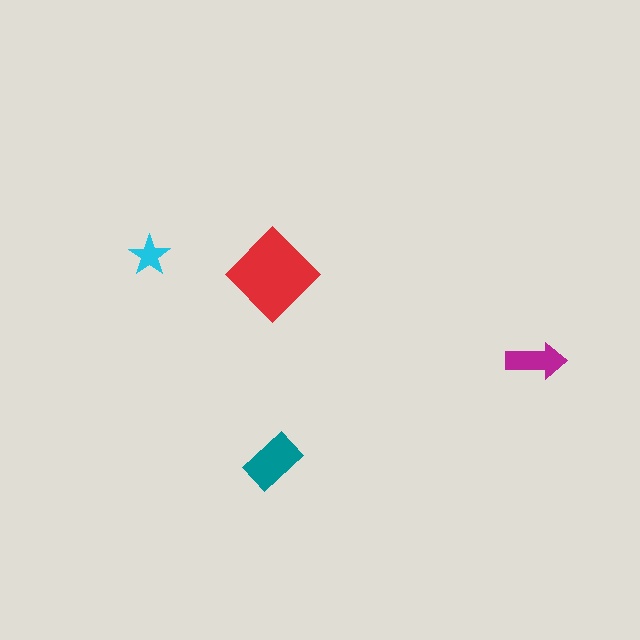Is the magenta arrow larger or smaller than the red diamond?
Smaller.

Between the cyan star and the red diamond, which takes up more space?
The red diamond.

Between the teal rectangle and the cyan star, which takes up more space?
The teal rectangle.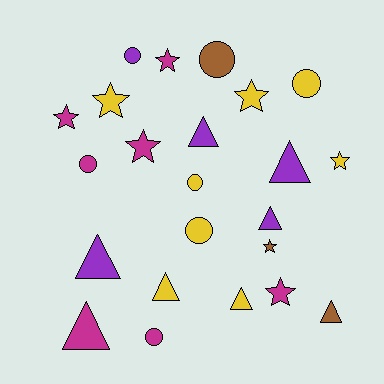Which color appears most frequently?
Yellow, with 8 objects.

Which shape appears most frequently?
Triangle, with 8 objects.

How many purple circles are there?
There is 1 purple circle.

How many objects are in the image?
There are 23 objects.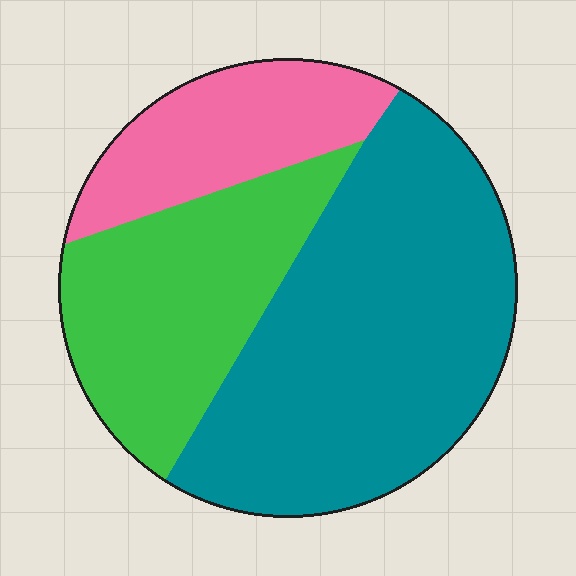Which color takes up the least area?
Pink, at roughly 20%.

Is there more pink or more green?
Green.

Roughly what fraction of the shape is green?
Green covers roughly 30% of the shape.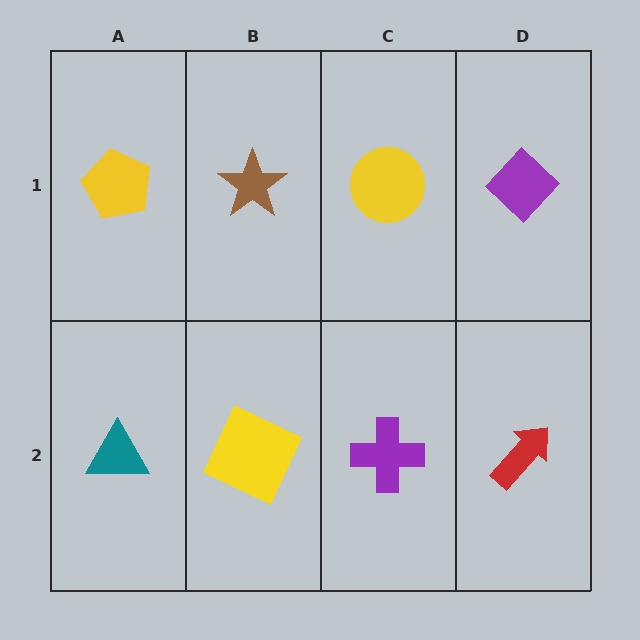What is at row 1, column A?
A yellow pentagon.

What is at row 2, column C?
A purple cross.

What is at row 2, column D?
A red arrow.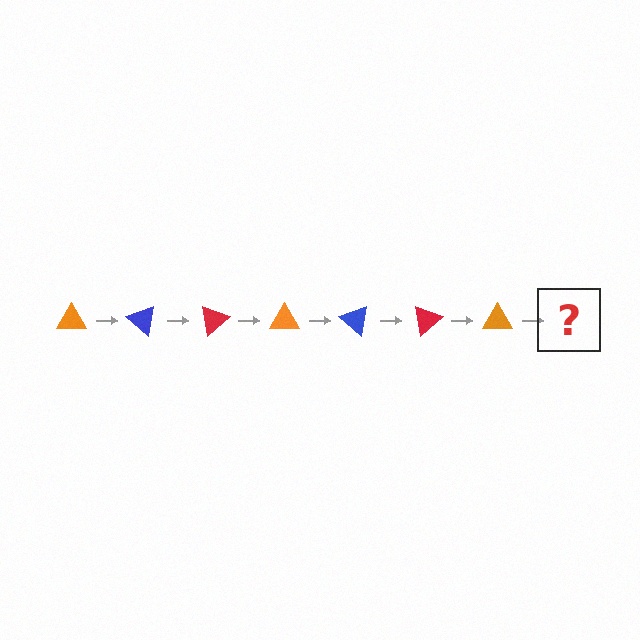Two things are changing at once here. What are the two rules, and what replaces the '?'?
The two rules are that it rotates 40 degrees each step and the color cycles through orange, blue, and red. The '?' should be a blue triangle, rotated 280 degrees from the start.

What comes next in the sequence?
The next element should be a blue triangle, rotated 280 degrees from the start.